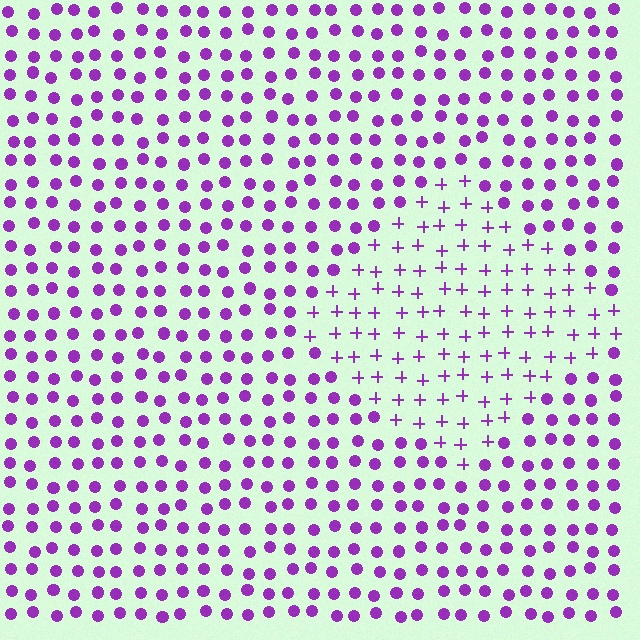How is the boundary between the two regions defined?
The boundary is defined by a change in element shape: plus signs inside vs. circles outside. All elements share the same color and spacing.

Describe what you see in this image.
The image is filled with small purple elements arranged in a uniform grid. A diamond-shaped region contains plus signs, while the surrounding area contains circles. The boundary is defined purely by the change in element shape.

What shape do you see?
I see a diamond.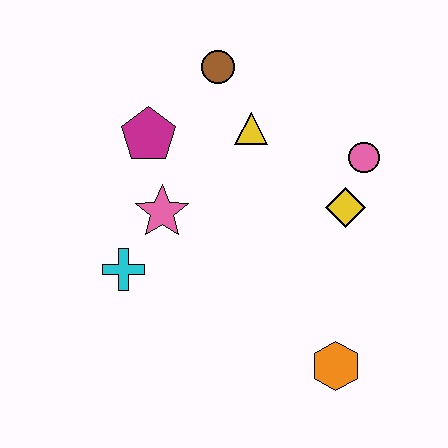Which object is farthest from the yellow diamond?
The cyan cross is farthest from the yellow diamond.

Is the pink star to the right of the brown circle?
No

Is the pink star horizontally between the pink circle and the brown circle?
No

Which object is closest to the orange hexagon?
The yellow diamond is closest to the orange hexagon.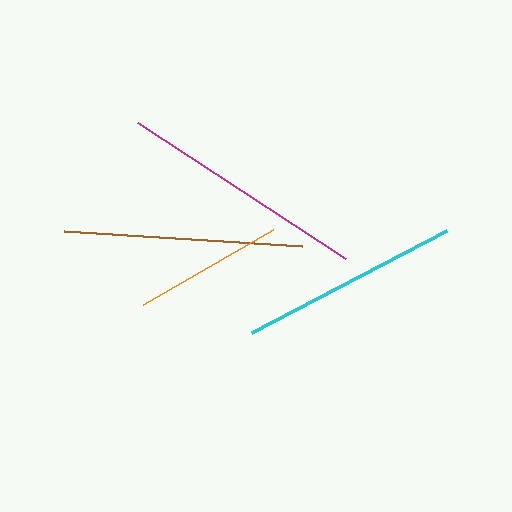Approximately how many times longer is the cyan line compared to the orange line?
The cyan line is approximately 1.5 times the length of the orange line.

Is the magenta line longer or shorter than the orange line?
The magenta line is longer than the orange line.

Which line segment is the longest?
The magenta line is the longest at approximately 248 pixels.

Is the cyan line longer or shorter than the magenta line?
The magenta line is longer than the cyan line.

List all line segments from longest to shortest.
From longest to shortest: magenta, brown, cyan, orange.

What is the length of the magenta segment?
The magenta segment is approximately 248 pixels long.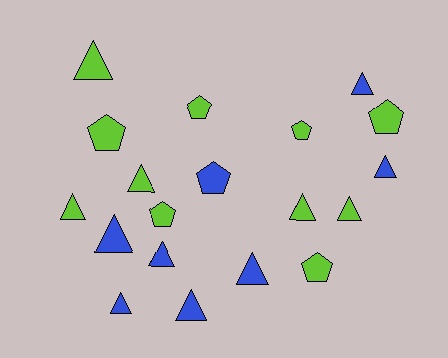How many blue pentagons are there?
There is 1 blue pentagon.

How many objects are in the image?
There are 19 objects.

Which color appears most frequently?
Lime, with 11 objects.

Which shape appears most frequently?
Triangle, with 12 objects.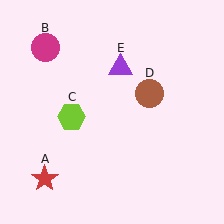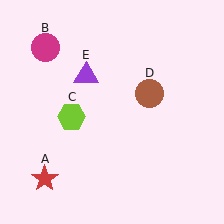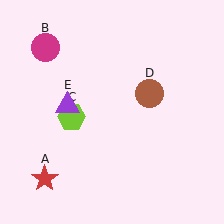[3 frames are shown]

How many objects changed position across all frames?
1 object changed position: purple triangle (object E).